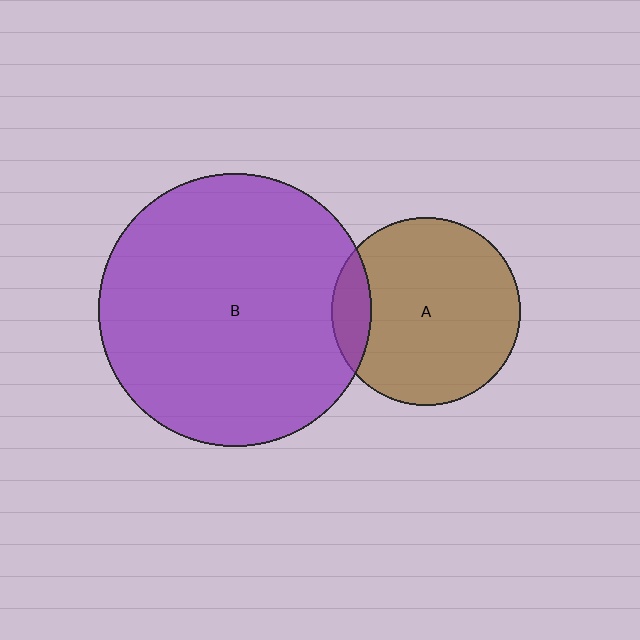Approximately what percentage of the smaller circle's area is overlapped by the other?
Approximately 10%.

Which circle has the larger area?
Circle B (purple).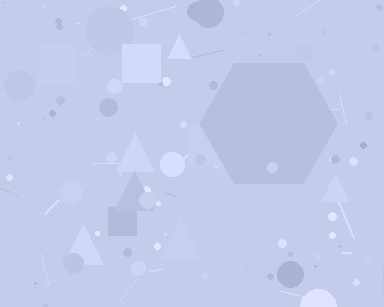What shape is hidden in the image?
A hexagon is hidden in the image.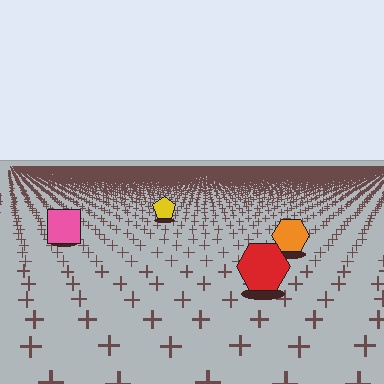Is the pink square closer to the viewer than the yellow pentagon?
Yes. The pink square is closer — you can tell from the texture gradient: the ground texture is coarser near it.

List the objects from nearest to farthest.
From nearest to farthest: the red hexagon, the orange hexagon, the pink square, the yellow pentagon.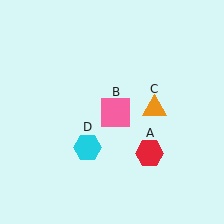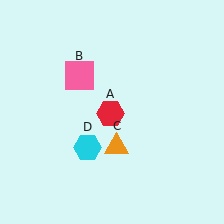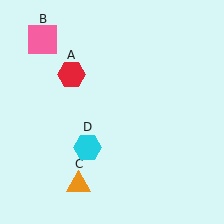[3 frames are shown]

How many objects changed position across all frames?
3 objects changed position: red hexagon (object A), pink square (object B), orange triangle (object C).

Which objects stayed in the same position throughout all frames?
Cyan hexagon (object D) remained stationary.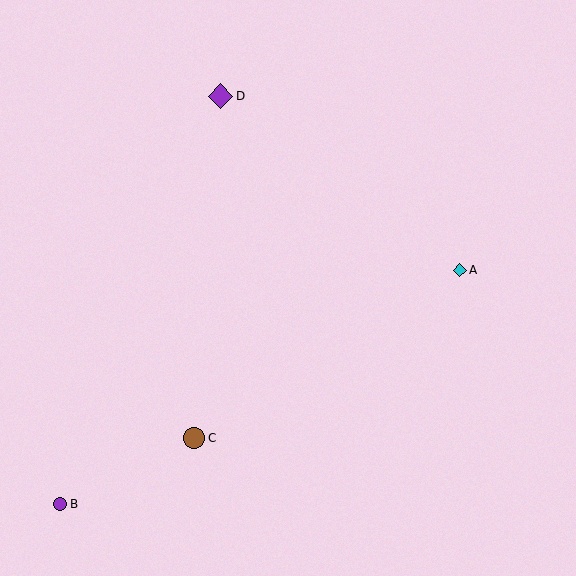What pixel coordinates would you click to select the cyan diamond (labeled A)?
Click at (460, 270) to select the cyan diamond A.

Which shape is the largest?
The purple diamond (labeled D) is the largest.